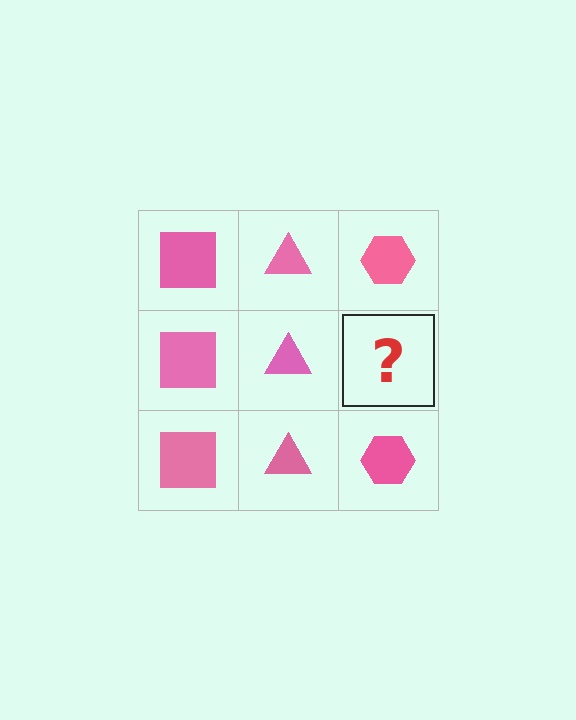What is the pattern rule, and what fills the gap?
The rule is that each column has a consistent shape. The gap should be filled with a pink hexagon.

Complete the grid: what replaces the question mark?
The question mark should be replaced with a pink hexagon.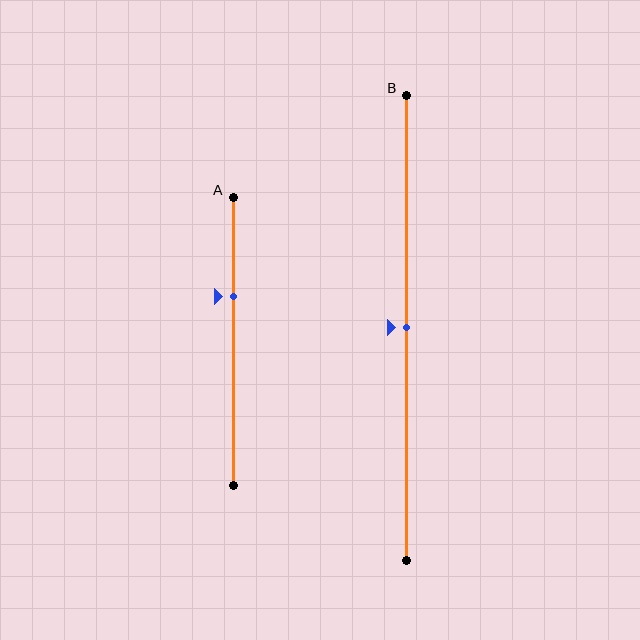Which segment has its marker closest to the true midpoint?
Segment B has its marker closest to the true midpoint.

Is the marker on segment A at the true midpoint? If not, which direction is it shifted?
No, the marker on segment A is shifted upward by about 16% of the segment length.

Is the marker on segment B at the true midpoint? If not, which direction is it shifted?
Yes, the marker on segment B is at the true midpoint.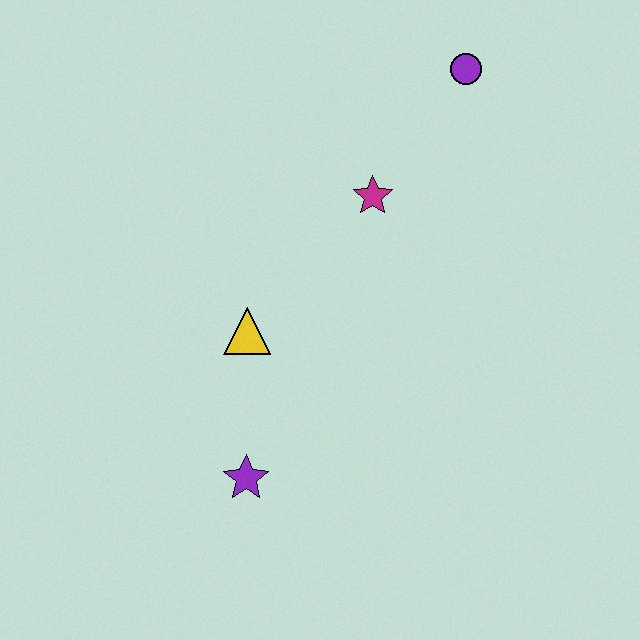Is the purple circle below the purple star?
No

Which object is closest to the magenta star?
The purple circle is closest to the magenta star.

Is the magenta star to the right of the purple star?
Yes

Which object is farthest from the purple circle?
The purple star is farthest from the purple circle.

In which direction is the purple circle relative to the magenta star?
The purple circle is above the magenta star.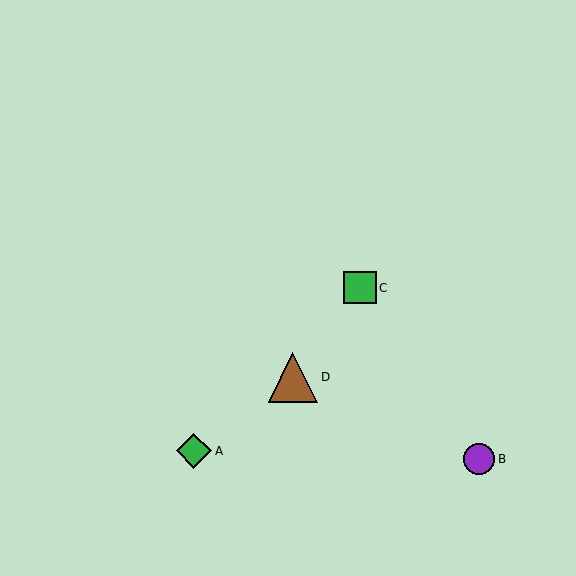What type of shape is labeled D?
Shape D is a brown triangle.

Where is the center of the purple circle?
The center of the purple circle is at (479, 459).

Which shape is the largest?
The brown triangle (labeled D) is the largest.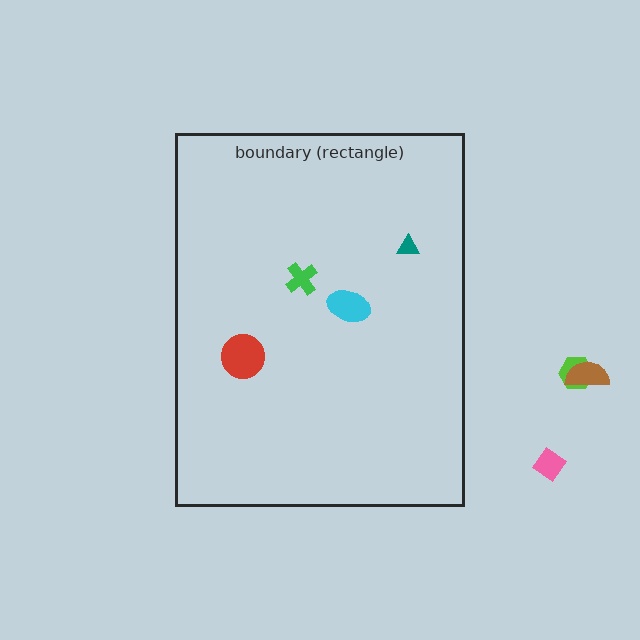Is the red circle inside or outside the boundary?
Inside.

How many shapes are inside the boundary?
4 inside, 3 outside.